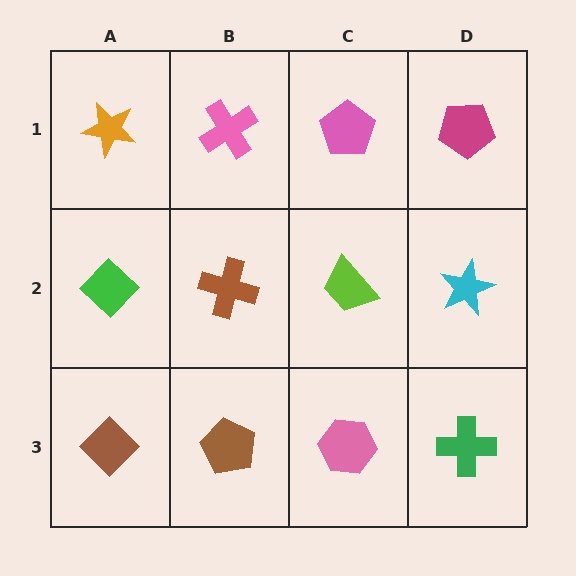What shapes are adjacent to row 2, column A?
An orange star (row 1, column A), a brown diamond (row 3, column A), a brown cross (row 2, column B).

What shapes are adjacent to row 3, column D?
A cyan star (row 2, column D), a pink hexagon (row 3, column C).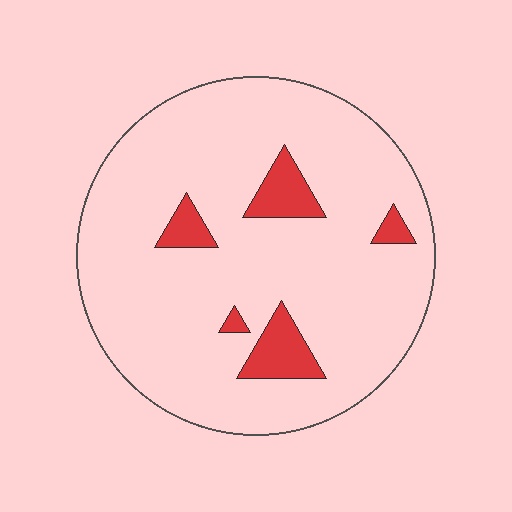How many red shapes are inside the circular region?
5.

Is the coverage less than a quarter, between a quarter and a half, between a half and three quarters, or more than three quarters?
Less than a quarter.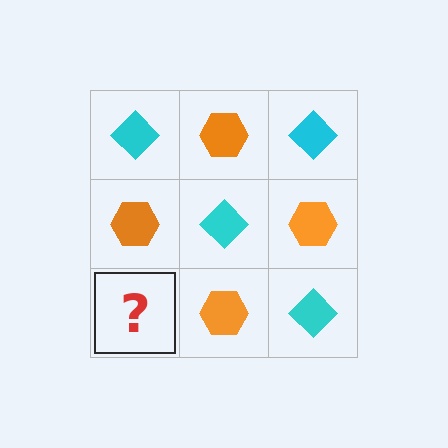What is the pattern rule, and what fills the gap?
The rule is that it alternates cyan diamond and orange hexagon in a checkerboard pattern. The gap should be filled with a cyan diamond.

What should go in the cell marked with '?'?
The missing cell should contain a cyan diamond.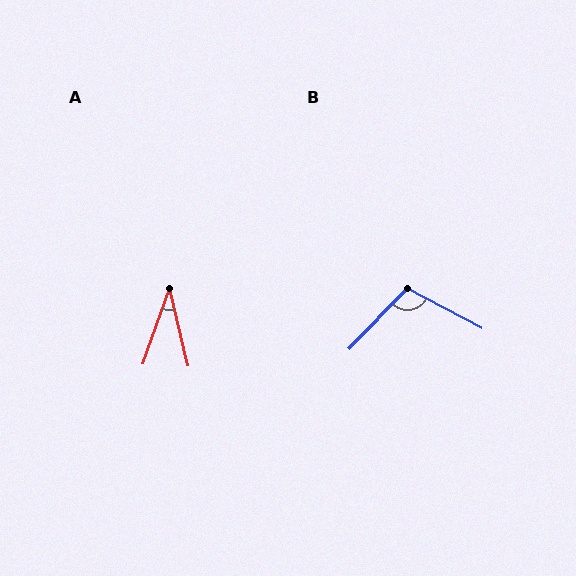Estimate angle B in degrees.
Approximately 106 degrees.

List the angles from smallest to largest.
A (33°), B (106°).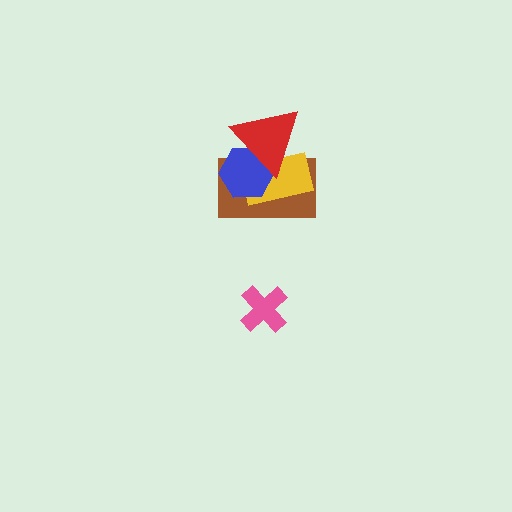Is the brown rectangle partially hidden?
Yes, it is partially covered by another shape.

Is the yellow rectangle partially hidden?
Yes, it is partially covered by another shape.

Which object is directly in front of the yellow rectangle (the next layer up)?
The blue hexagon is directly in front of the yellow rectangle.